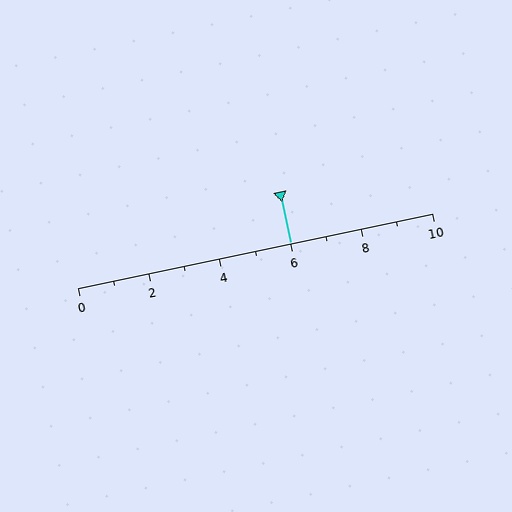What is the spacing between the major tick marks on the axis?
The major ticks are spaced 2 apart.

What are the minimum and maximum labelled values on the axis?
The axis runs from 0 to 10.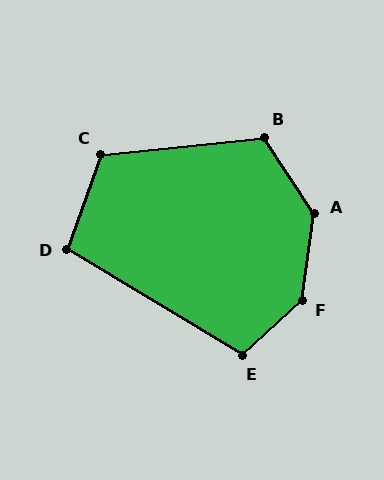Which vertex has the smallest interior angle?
D, at approximately 102 degrees.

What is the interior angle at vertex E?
Approximately 107 degrees (obtuse).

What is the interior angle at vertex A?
Approximately 138 degrees (obtuse).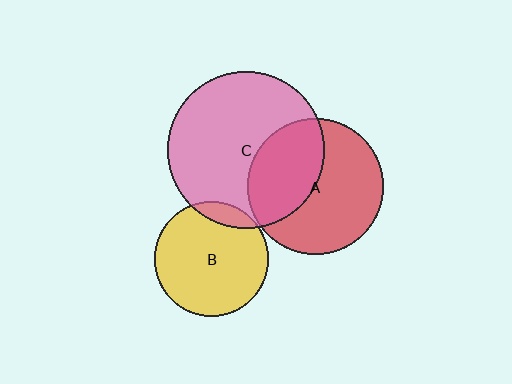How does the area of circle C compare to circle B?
Approximately 1.9 times.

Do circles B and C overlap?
Yes.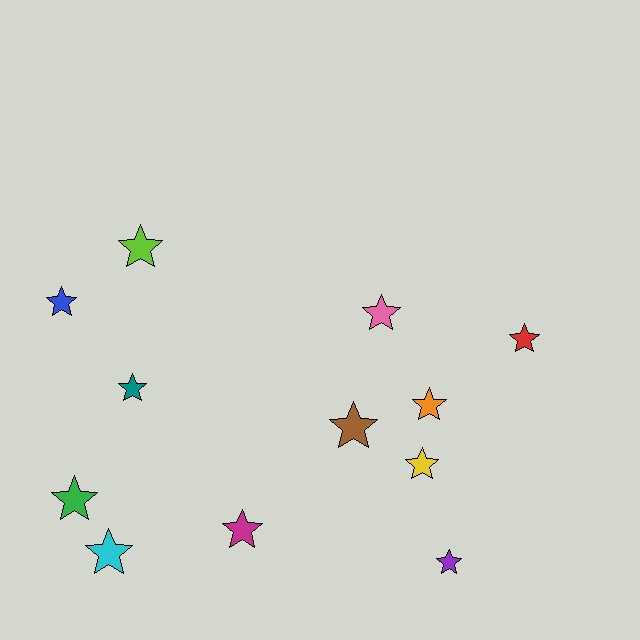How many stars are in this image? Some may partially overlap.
There are 12 stars.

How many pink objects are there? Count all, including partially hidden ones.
There is 1 pink object.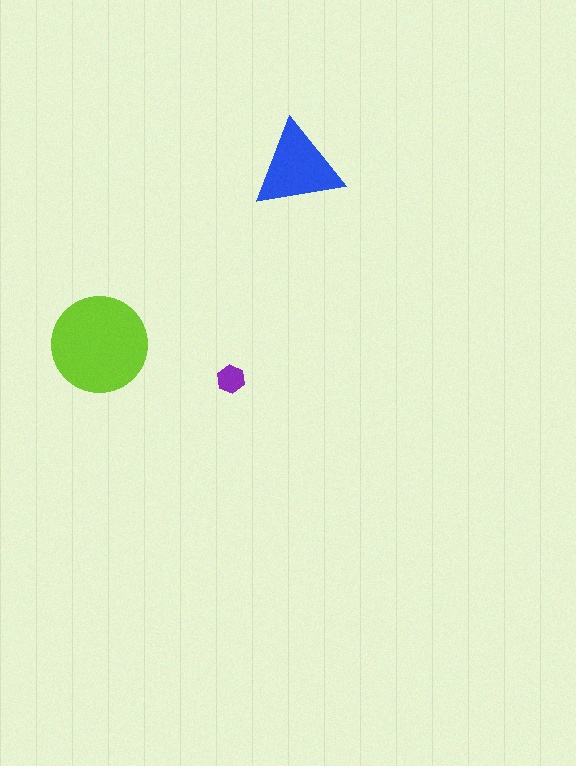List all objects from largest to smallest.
The lime circle, the blue triangle, the purple hexagon.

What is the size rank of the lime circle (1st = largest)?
1st.